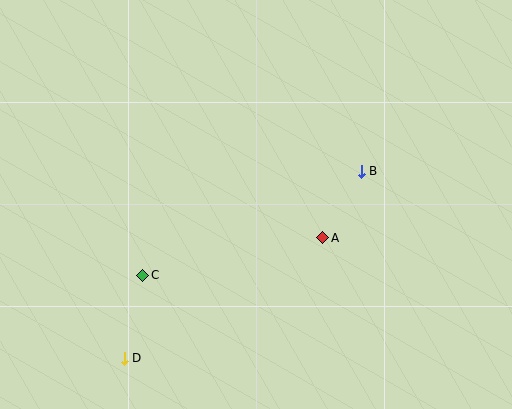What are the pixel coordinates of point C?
Point C is at (143, 275).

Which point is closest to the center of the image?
Point A at (323, 238) is closest to the center.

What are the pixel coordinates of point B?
Point B is at (361, 171).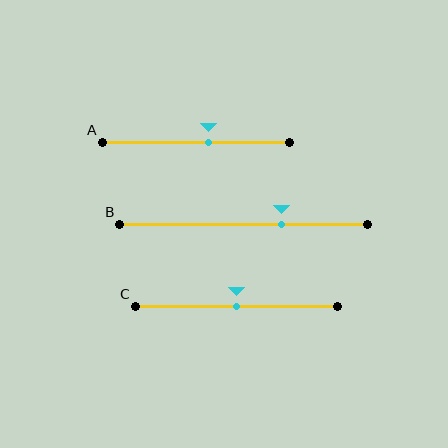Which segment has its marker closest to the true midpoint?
Segment C has its marker closest to the true midpoint.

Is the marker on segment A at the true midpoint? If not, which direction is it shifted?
No, the marker on segment A is shifted to the right by about 7% of the segment length.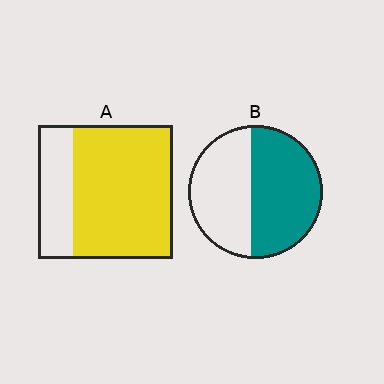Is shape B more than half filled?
Yes.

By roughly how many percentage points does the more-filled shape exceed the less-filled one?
By roughly 20 percentage points (A over B).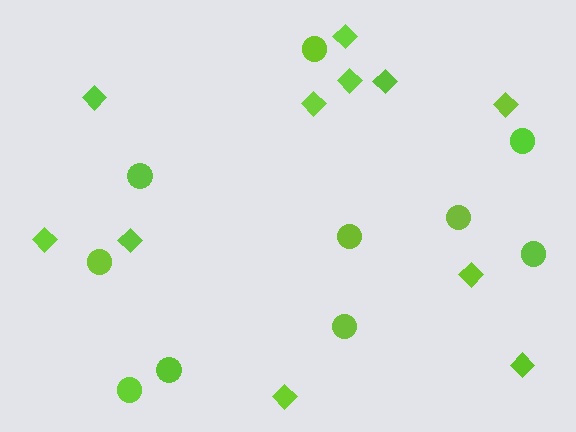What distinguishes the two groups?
There are 2 groups: one group of circles (10) and one group of diamonds (11).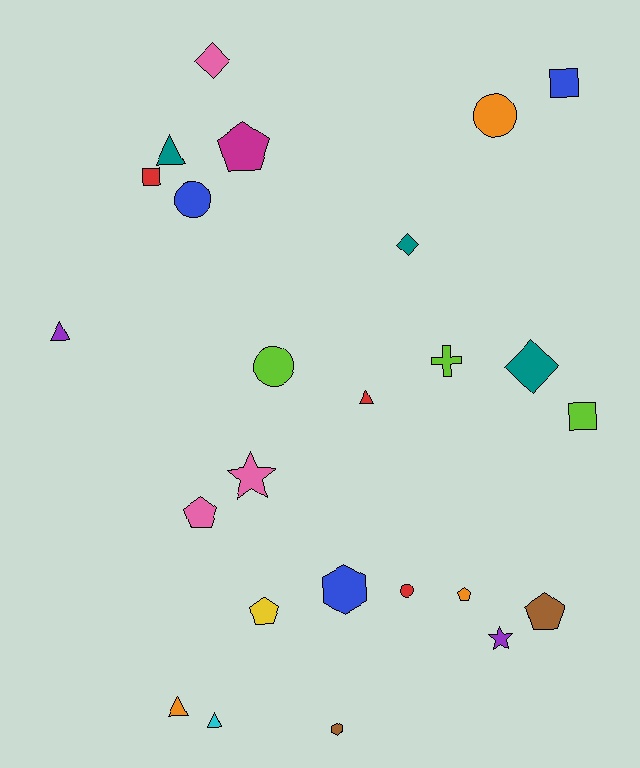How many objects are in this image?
There are 25 objects.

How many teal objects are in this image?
There are 3 teal objects.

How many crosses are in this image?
There is 1 cross.